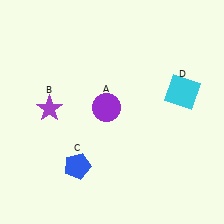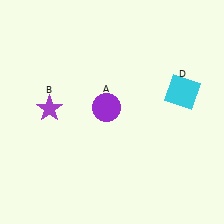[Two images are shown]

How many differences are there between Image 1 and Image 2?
There is 1 difference between the two images.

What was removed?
The blue pentagon (C) was removed in Image 2.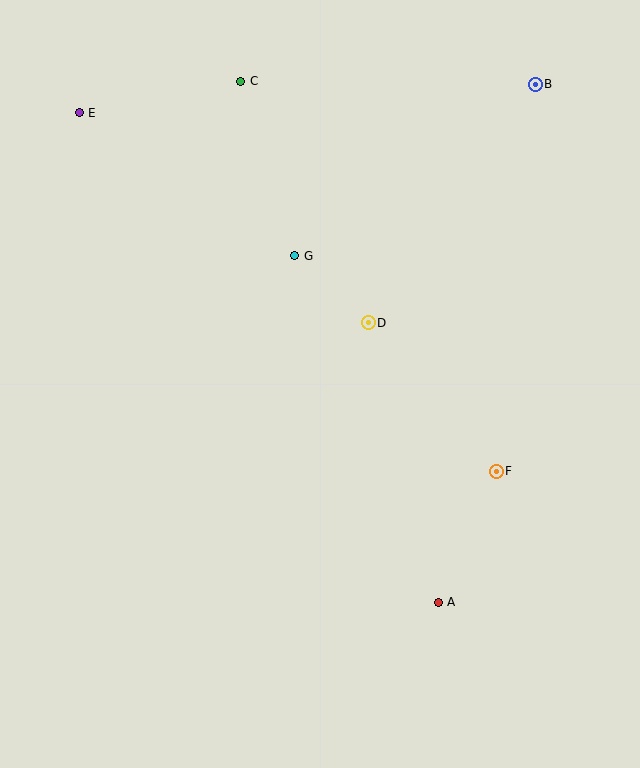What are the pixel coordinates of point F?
Point F is at (496, 471).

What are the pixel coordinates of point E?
Point E is at (79, 113).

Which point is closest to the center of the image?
Point D at (368, 323) is closest to the center.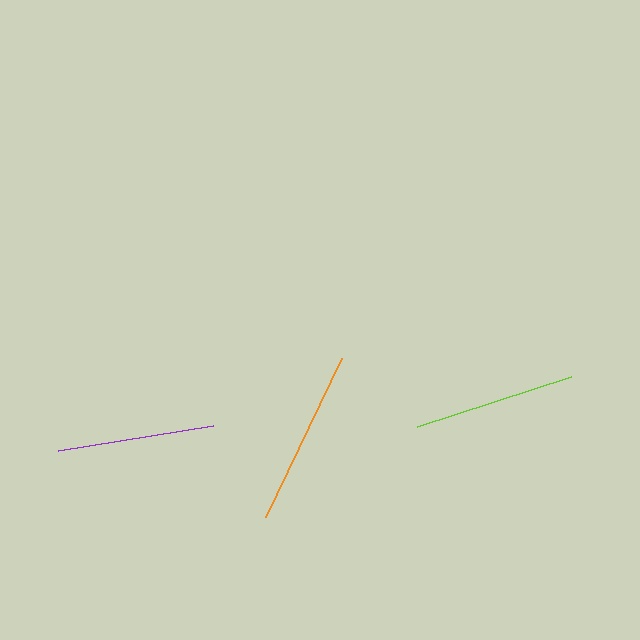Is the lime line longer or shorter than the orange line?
The orange line is longer than the lime line.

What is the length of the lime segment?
The lime segment is approximately 162 pixels long.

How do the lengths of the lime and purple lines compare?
The lime and purple lines are approximately the same length.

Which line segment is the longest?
The orange line is the longest at approximately 177 pixels.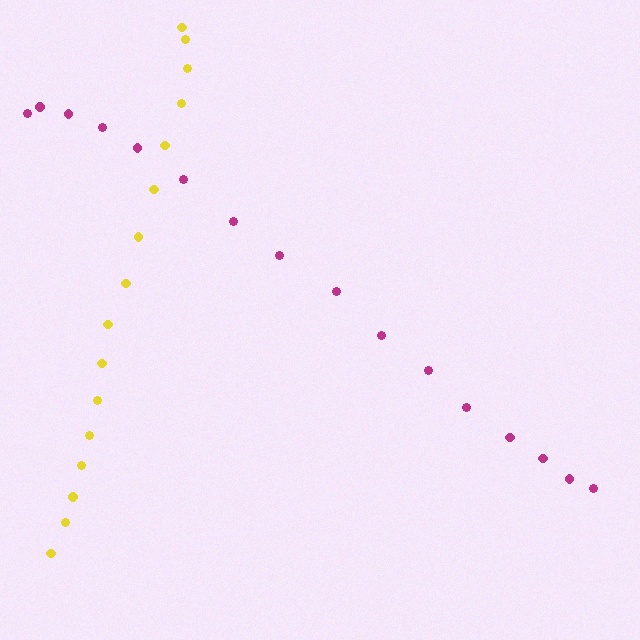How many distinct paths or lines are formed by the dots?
There are 2 distinct paths.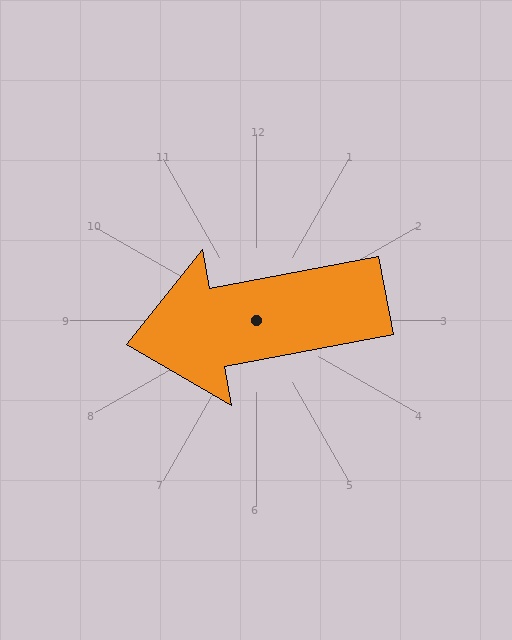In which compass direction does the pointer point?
West.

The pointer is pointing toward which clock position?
Roughly 9 o'clock.